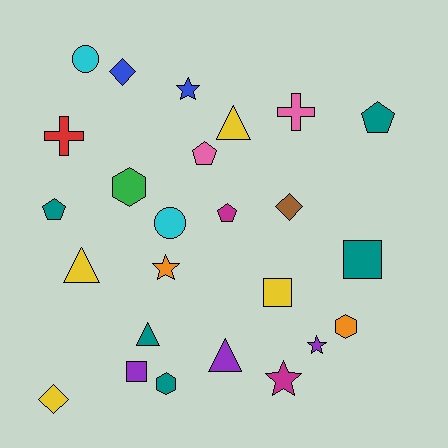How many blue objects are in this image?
There are 2 blue objects.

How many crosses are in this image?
There are 2 crosses.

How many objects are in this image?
There are 25 objects.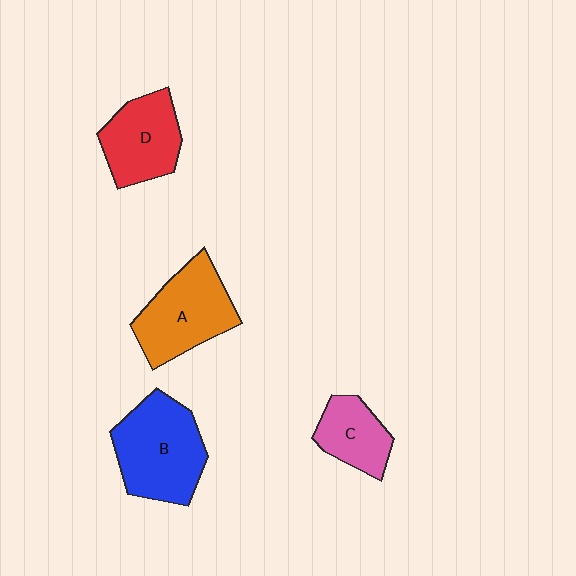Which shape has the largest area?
Shape B (blue).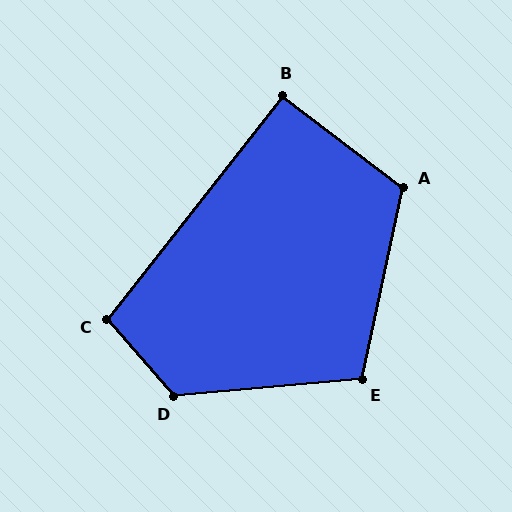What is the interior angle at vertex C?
Approximately 101 degrees (obtuse).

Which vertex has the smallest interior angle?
B, at approximately 91 degrees.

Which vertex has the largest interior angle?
D, at approximately 126 degrees.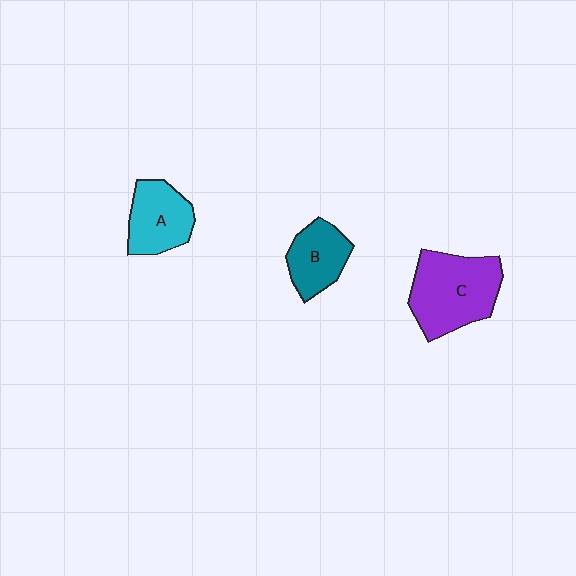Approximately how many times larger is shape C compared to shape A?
Approximately 1.5 times.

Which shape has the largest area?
Shape C (purple).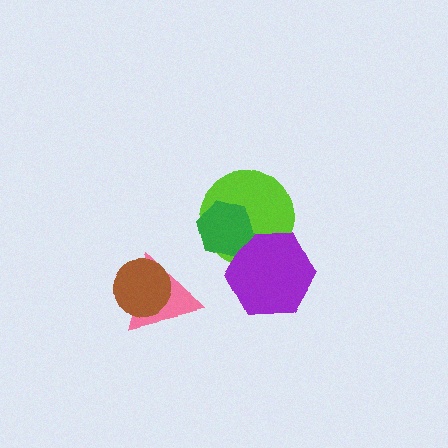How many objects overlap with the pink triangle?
1 object overlaps with the pink triangle.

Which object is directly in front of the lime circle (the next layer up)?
The purple hexagon is directly in front of the lime circle.